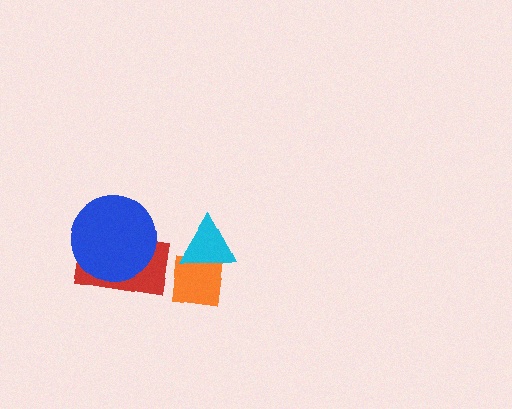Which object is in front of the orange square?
The cyan triangle is in front of the orange square.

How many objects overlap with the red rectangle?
1 object overlaps with the red rectangle.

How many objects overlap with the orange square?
1 object overlaps with the orange square.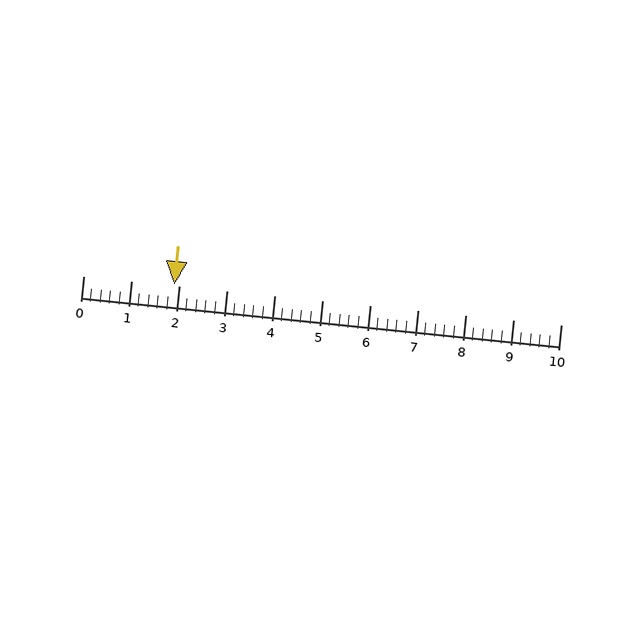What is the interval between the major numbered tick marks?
The major tick marks are spaced 1 units apart.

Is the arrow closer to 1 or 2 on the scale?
The arrow is closer to 2.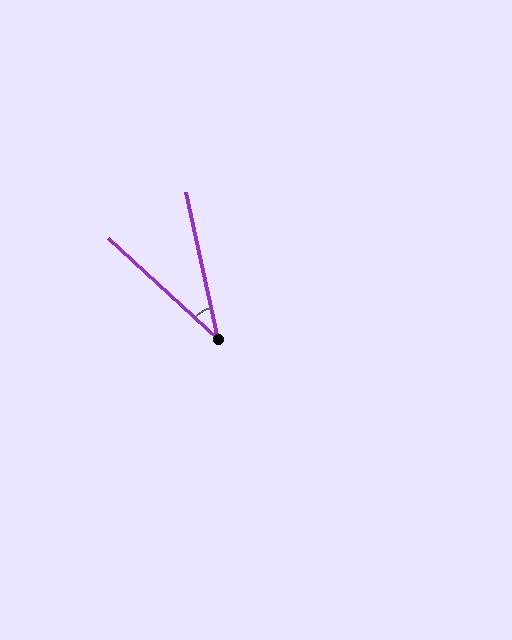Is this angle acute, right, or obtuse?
It is acute.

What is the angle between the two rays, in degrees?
Approximately 35 degrees.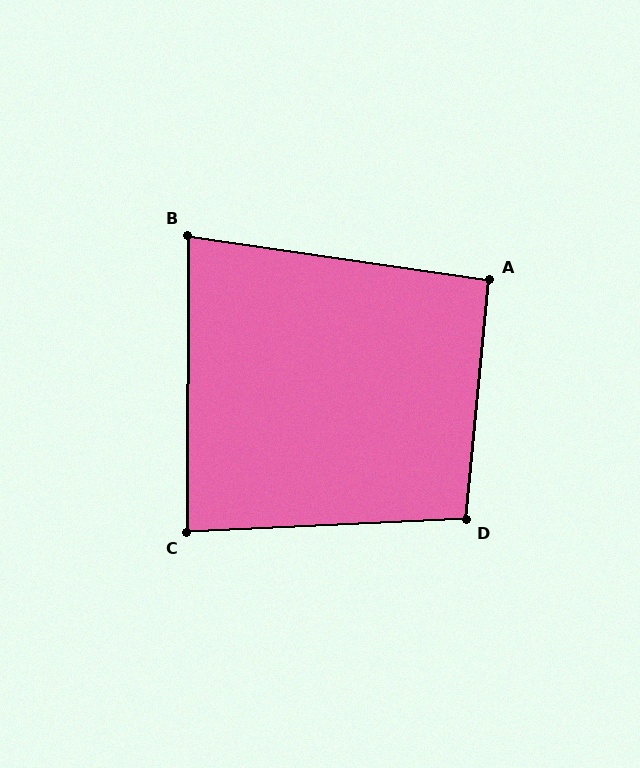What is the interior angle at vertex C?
Approximately 87 degrees (approximately right).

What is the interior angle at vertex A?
Approximately 93 degrees (approximately right).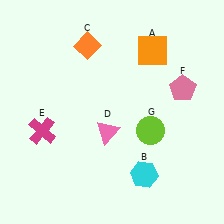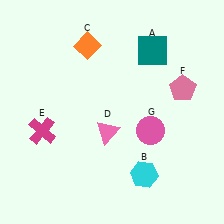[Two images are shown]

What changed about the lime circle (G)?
In Image 1, G is lime. In Image 2, it changed to pink.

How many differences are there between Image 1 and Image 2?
There are 2 differences between the two images.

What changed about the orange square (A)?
In Image 1, A is orange. In Image 2, it changed to teal.